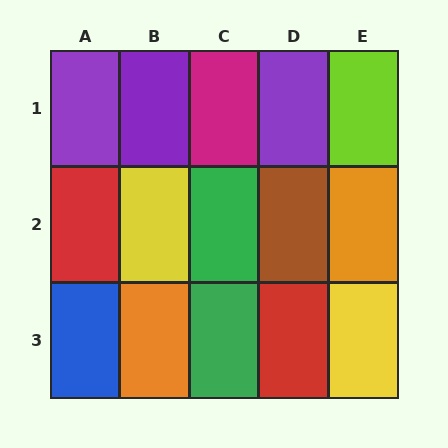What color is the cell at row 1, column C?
Magenta.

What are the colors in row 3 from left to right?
Blue, orange, green, red, yellow.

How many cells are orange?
2 cells are orange.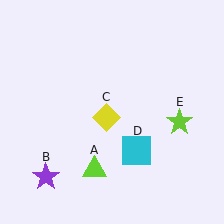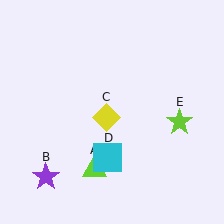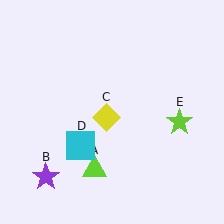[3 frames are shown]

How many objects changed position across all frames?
1 object changed position: cyan square (object D).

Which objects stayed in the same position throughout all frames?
Lime triangle (object A) and purple star (object B) and yellow diamond (object C) and lime star (object E) remained stationary.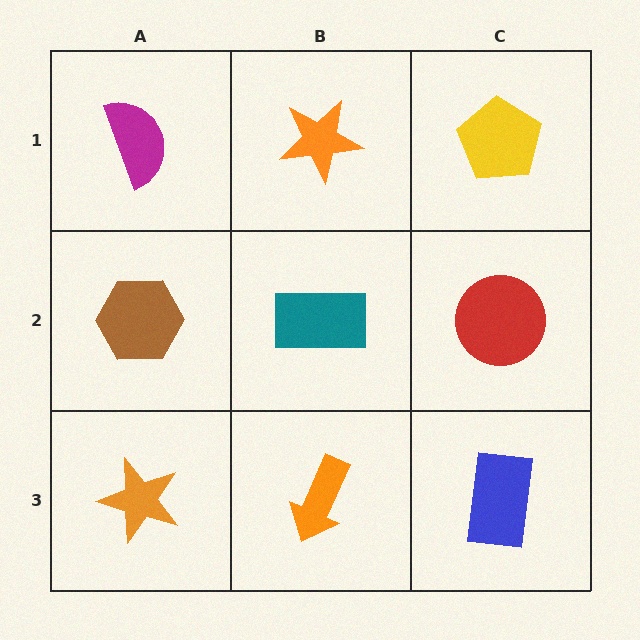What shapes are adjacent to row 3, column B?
A teal rectangle (row 2, column B), an orange star (row 3, column A), a blue rectangle (row 3, column C).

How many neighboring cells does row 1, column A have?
2.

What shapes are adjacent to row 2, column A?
A magenta semicircle (row 1, column A), an orange star (row 3, column A), a teal rectangle (row 2, column B).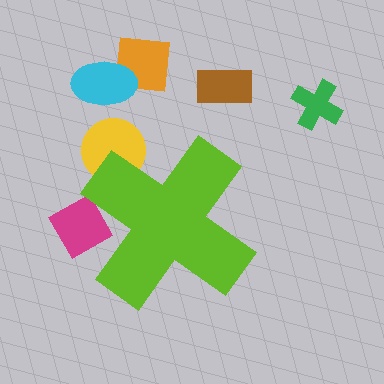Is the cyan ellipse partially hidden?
No, the cyan ellipse is fully visible.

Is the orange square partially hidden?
No, the orange square is fully visible.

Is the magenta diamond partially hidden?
Yes, the magenta diamond is partially hidden behind the lime cross.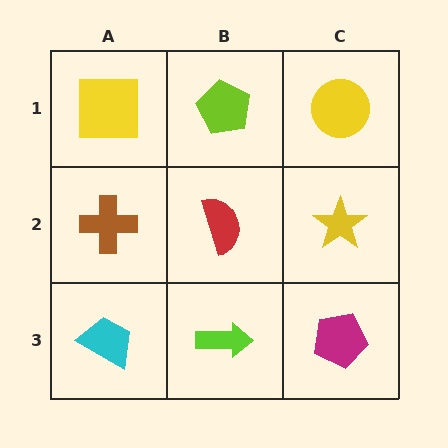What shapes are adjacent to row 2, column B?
A lime pentagon (row 1, column B), a lime arrow (row 3, column B), a brown cross (row 2, column A), a yellow star (row 2, column C).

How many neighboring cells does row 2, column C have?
3.